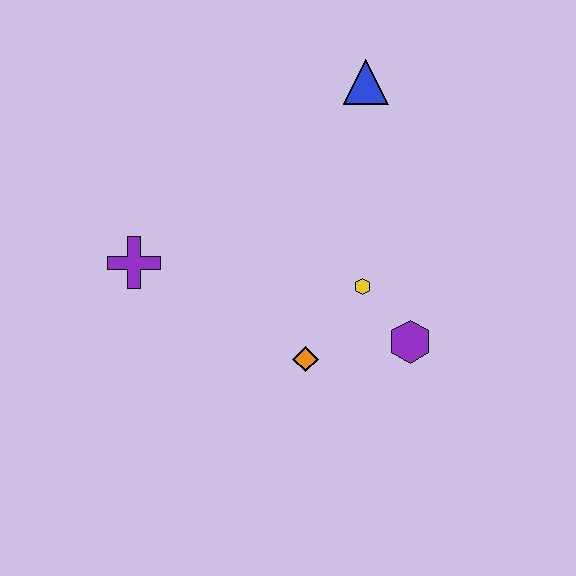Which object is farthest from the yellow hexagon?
The purple cross is farthest from the yellow hexagon.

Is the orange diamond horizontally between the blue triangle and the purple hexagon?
No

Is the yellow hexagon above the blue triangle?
No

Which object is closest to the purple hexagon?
The yellow hexagon is closest to the purple hexagon.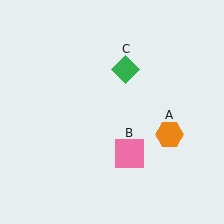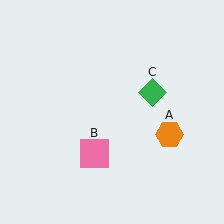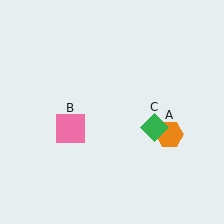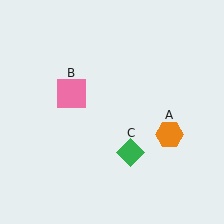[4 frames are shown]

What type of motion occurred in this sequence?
The pink square (object B), green diamond (object C) rotated clockwise around the center of the scene.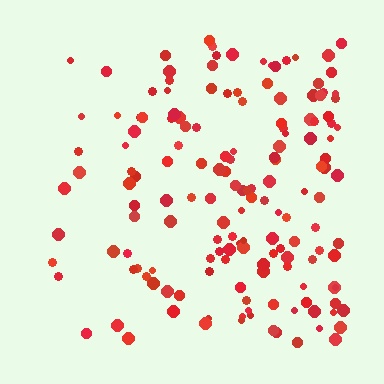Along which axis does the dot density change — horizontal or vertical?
Horizontal.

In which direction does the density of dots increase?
From left to right, with the right side densest.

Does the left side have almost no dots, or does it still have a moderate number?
Still a moderate number, just noticeably fewer than the right.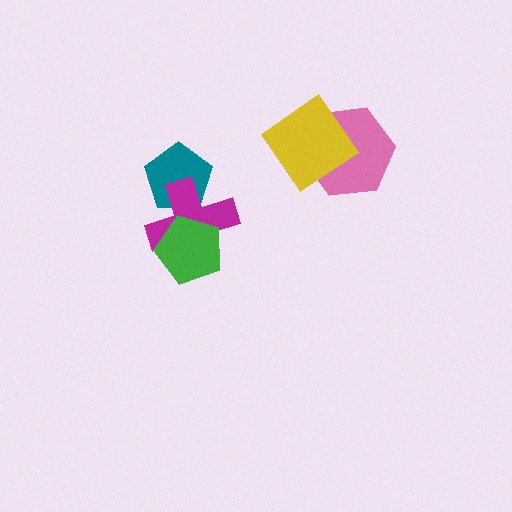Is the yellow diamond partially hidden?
No, no other shape covers it.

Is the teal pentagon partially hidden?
Yes, it is partially covered by another shape.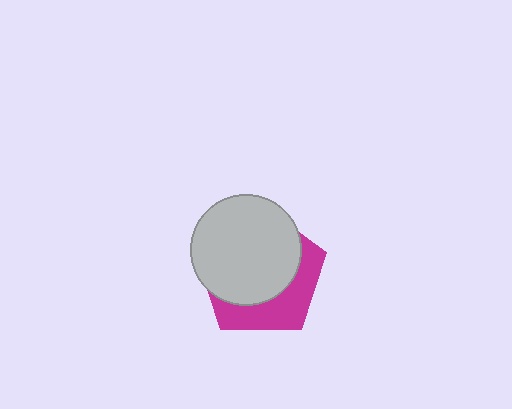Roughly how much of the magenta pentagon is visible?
A small part of it is visible (roughly 36%).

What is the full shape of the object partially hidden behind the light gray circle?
The partially hidden object is a magenta pentagon.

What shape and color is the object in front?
The object in front is a light gray circle.